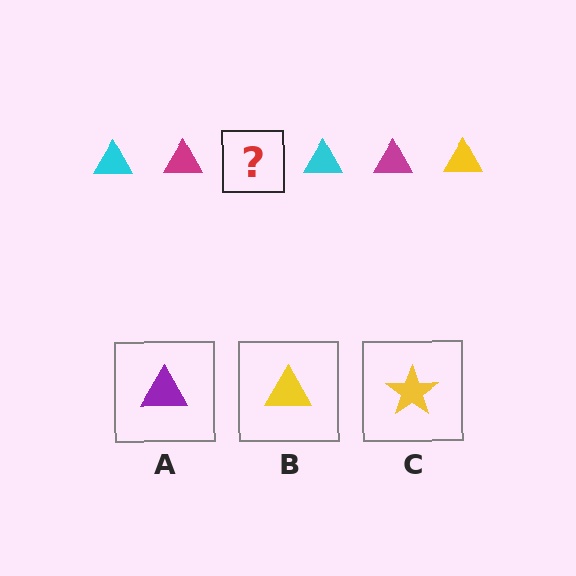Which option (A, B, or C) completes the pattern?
B.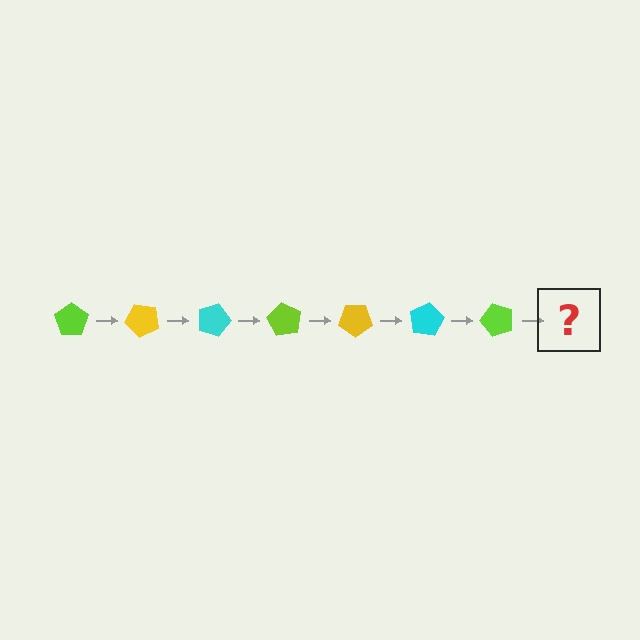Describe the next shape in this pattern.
It should be a yellow pentagon, rotated 315 degrees from the start.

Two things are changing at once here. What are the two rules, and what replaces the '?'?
The two rules are that it rotates 45 degrees each step and the color cycles through lime, yellow, and cyan. The '?' should be a yellow pentagon, rotated 315 degrees from the start.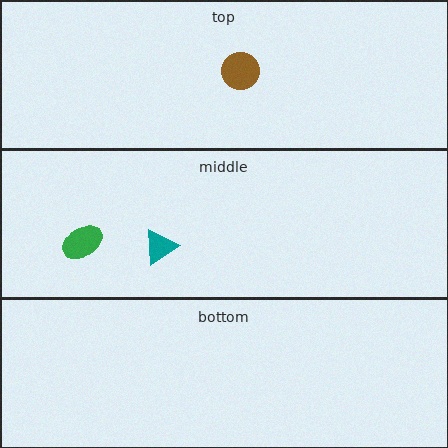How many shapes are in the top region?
1.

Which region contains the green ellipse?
The middle region.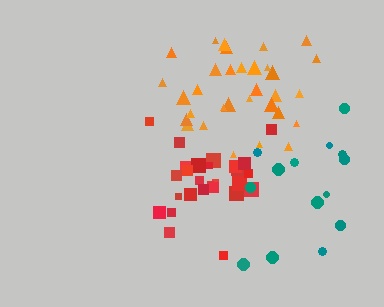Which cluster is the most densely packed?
Red.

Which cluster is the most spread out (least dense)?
Teal.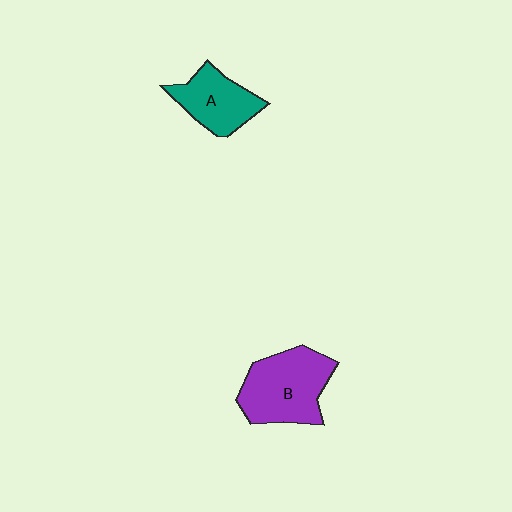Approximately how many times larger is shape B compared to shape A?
Approximately 1.4 times.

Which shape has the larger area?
Shape B (purple).